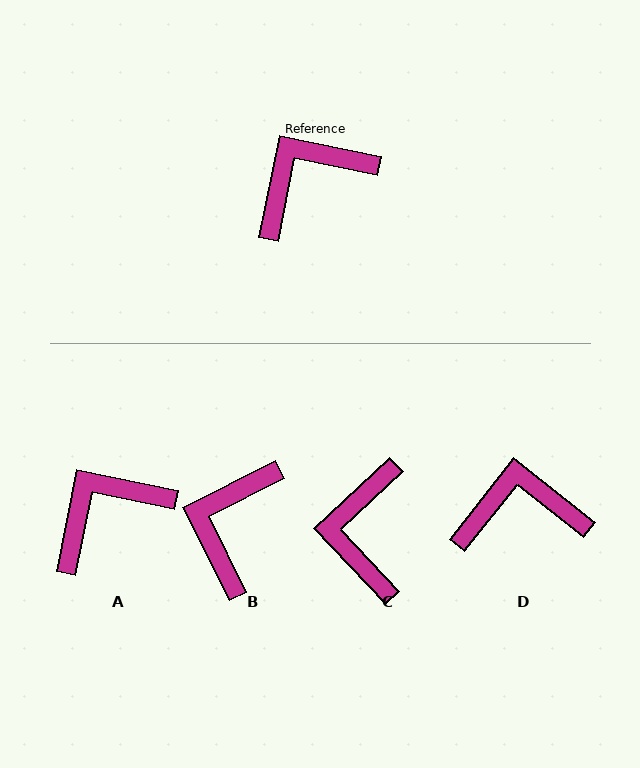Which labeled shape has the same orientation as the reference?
A.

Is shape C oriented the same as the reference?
No, it is off by about 55 degrees.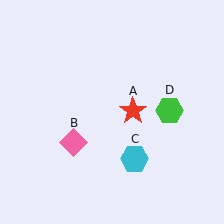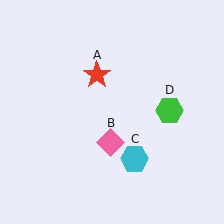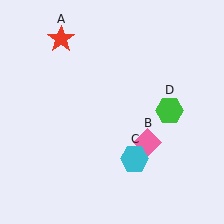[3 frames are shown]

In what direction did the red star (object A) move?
The red star (object A) moved up and to the left.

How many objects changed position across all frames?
2 objects changed position: red star (object A), pink diamond (object B).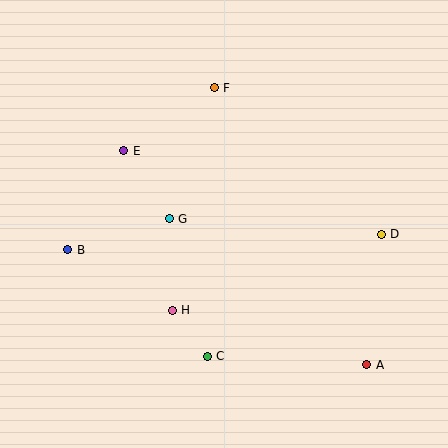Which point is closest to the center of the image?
Point G at (169, 219) is closest to the center.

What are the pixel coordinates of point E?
Point E is at (124, 151).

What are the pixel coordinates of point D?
Point D is at (381, 234).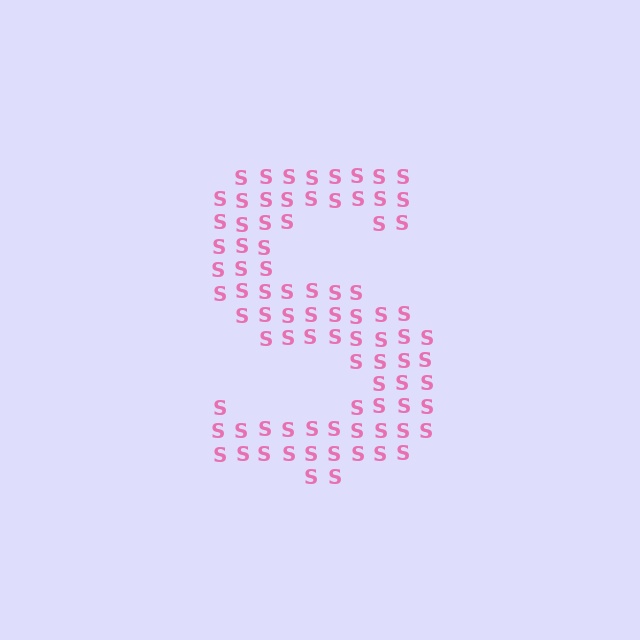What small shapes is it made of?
It is made of small letter S's.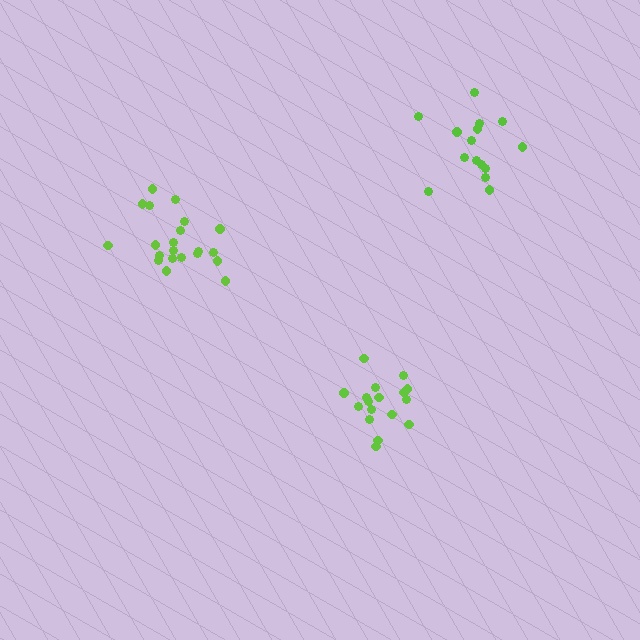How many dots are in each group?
Group 1: 15 dots, Group 2: 21 dots, Group 3: 17 dots (53 total).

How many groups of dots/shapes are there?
There are 3 groups.